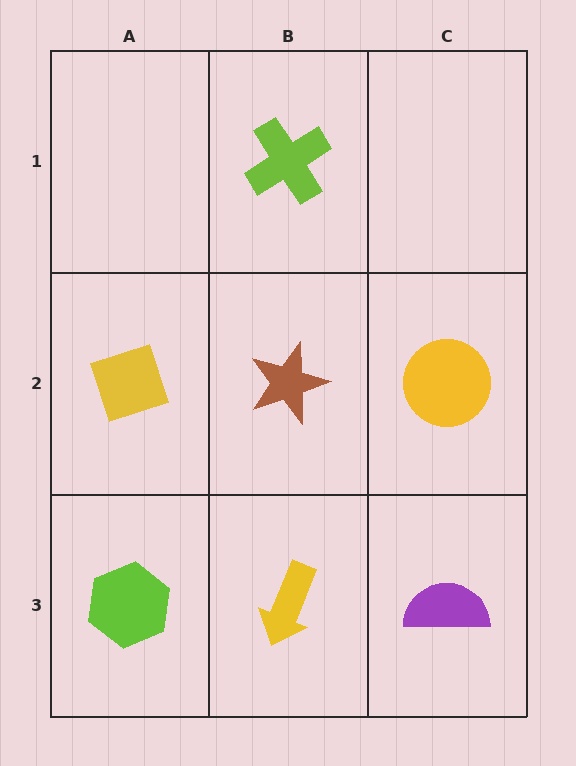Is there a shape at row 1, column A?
No, that cell is empty.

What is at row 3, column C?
A purple semicircle.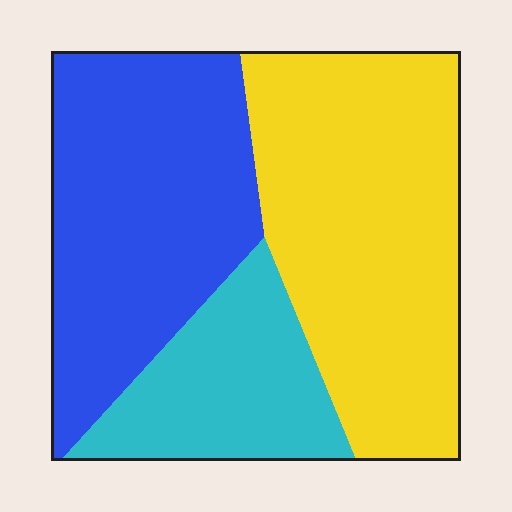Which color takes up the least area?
Cyan, at roughly 20%.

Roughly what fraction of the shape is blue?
Blue takes up between a quarter and a half of the shape.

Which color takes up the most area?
Yellow, at roughly 45%.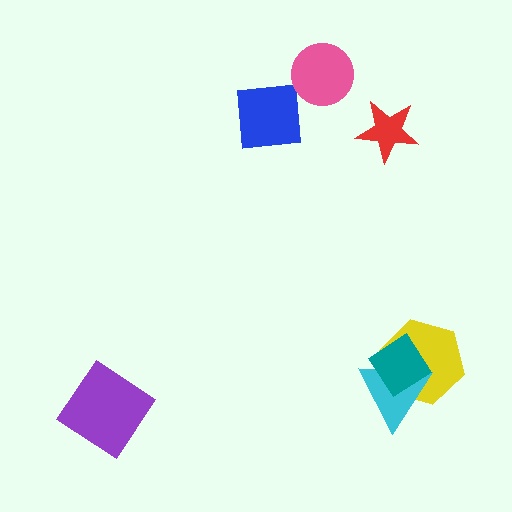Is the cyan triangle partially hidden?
Yes, it is partially covered by another shape.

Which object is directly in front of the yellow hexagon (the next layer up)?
The cyan triangle is directly in front of the yellow hexagon.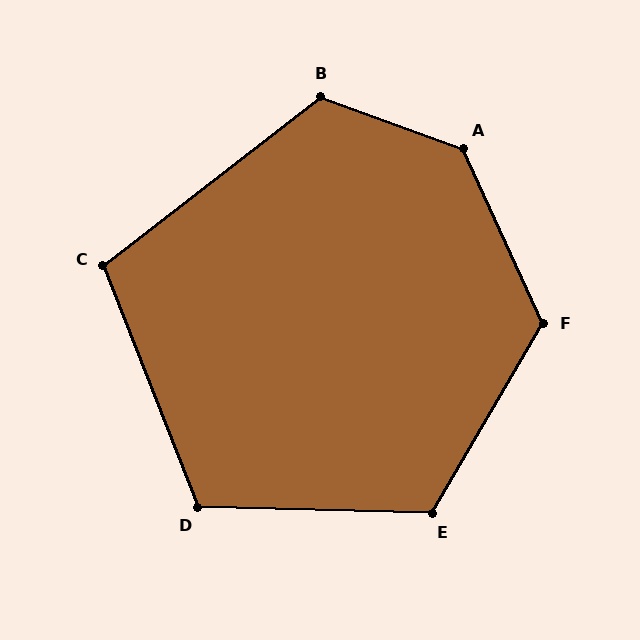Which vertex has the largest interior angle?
A, at approximately 135 degrees.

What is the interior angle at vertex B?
Approximately 122 degrees (obtuse).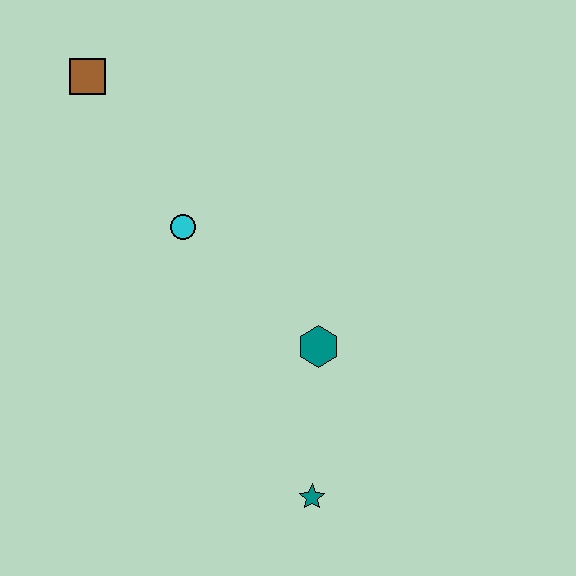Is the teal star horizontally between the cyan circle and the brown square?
No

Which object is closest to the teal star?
The teal hexagon is closest to the teal star.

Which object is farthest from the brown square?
The teal star is farthest from the brown square.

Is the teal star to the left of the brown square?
No